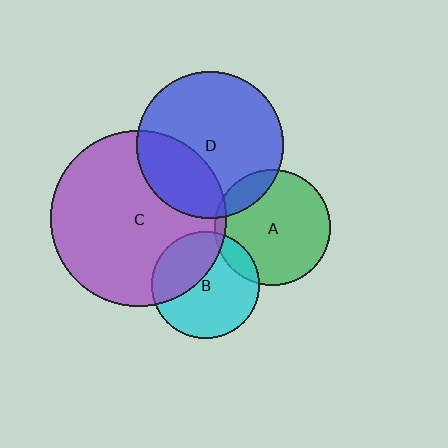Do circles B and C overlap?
Yes.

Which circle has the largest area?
Circle C (purple).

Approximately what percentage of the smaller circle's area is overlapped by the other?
Approximately 35%.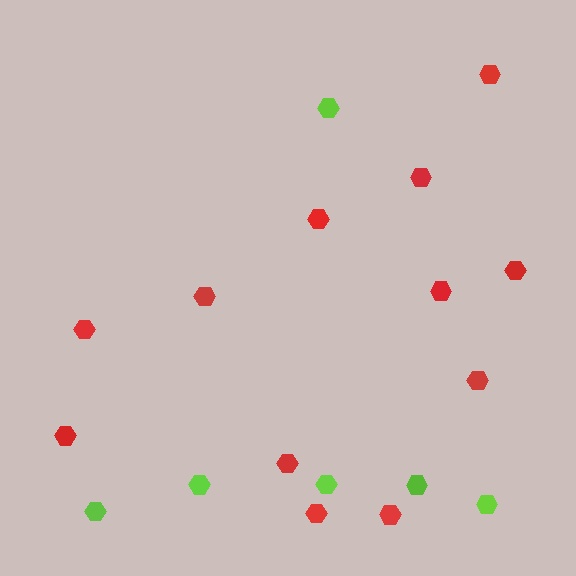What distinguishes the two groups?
There are 2 groups: one group of red hexagons (12) and one group of lime hexagons (6).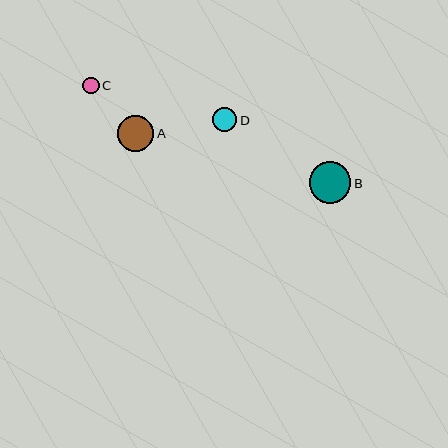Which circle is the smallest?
Circle C is the smallest with a size of approximately 17 pixels.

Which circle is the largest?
Circle B is the largest with a size of approximately 41 pixels.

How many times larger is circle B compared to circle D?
Circle B is approximately 1.7 times the size of circle D.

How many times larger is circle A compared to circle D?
Circle A is approximately 1.5 times the size of circle D.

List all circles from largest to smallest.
From largest to smallest: B, A, D, C.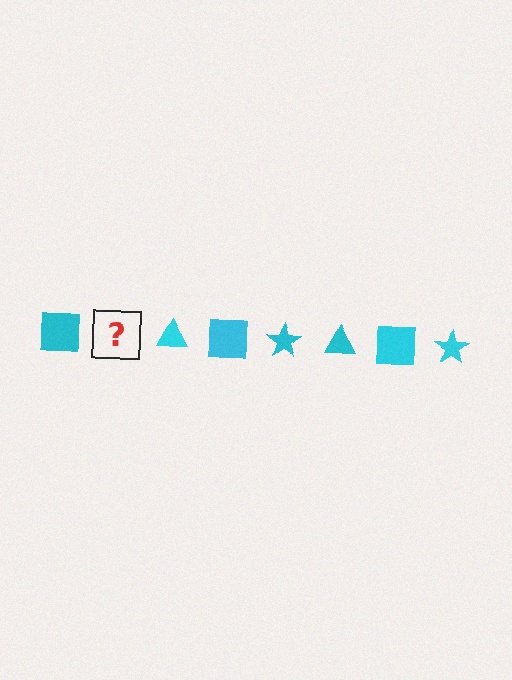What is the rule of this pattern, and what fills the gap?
The rule is that the pattern cycles through square, star, triangle shapes in cyan. The gap should be filled with a cyan star.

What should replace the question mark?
The question mark should be replaced with a cyan star.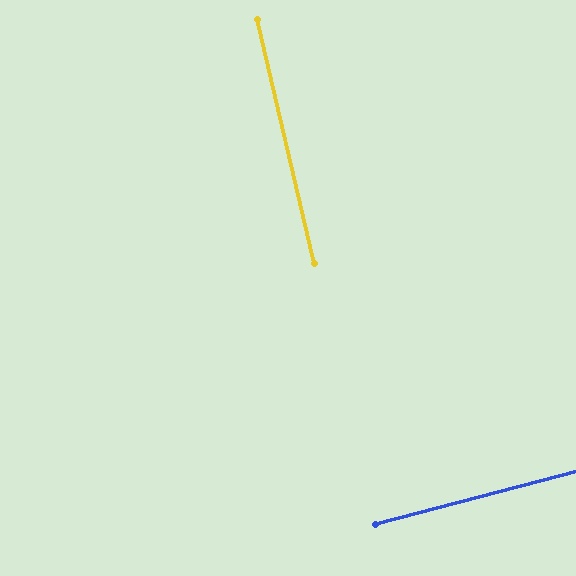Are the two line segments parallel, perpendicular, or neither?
Perpendicular — they meet at approximately 88°.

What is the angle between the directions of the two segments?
Approximately 88 degrees.